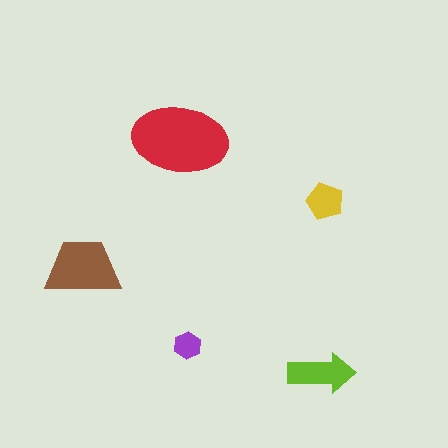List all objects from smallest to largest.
The purple hexagon, the yellow pentagon, the lime arrow, the brown trapezoid, the red ellipse.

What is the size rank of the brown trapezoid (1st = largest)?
2nd.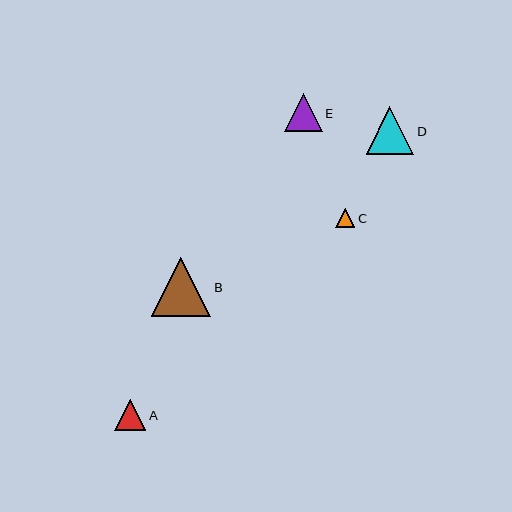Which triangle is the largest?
Triangle B is the largest with a size of approximately 59 pixels.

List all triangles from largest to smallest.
From largest to smallest: B, D, E, A, C.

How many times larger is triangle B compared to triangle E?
Triangle B is approximately 1.6 times the size of triangle E.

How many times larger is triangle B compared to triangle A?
Triangle B is approximately 1.9 times the size of triangle A.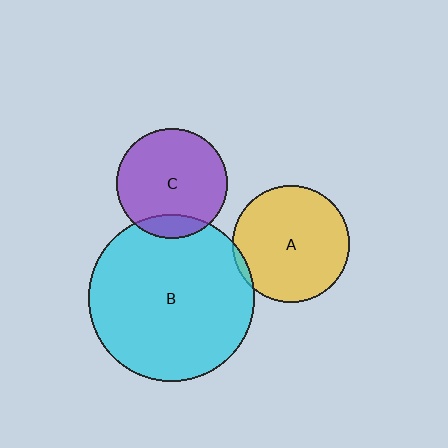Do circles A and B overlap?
Yes.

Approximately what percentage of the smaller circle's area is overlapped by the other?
Approximately 5%.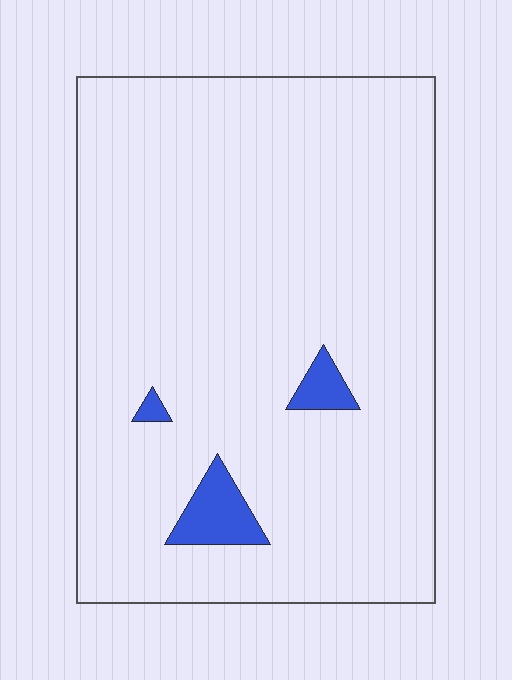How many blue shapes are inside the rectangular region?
3.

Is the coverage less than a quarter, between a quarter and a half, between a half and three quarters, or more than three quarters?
Less than a quarter.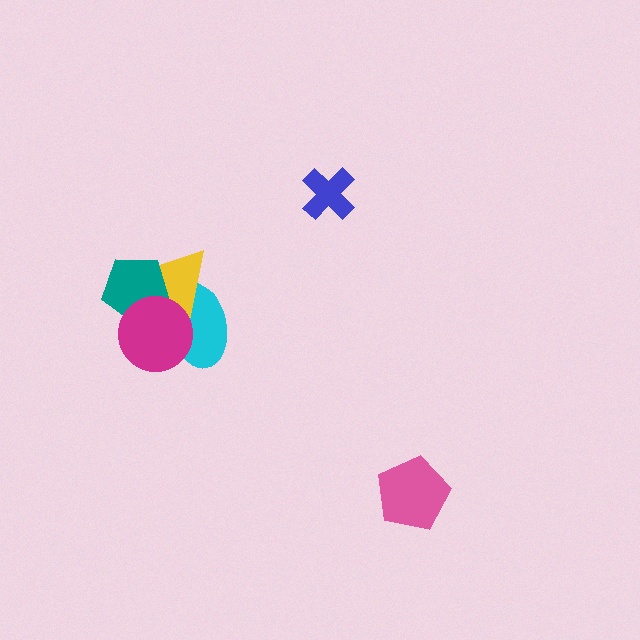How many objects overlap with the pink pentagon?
0 objects overlap with the pink pentagon.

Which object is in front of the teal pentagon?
The magenta circle is in front of the teal pentagon.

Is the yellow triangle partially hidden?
Yes, it is partially covered by another shape.